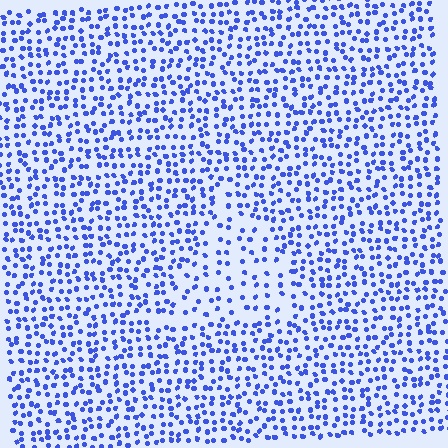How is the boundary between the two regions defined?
The boundary is defined by a change in element density (approximately 1.8x ratio). All elements are the same color, size, and shape.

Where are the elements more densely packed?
The elements are more densely packed outside the triangle boundary.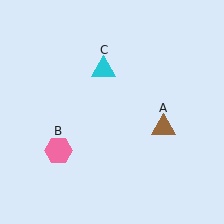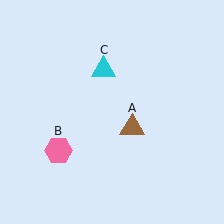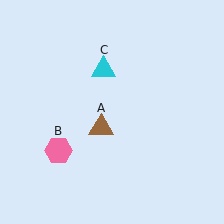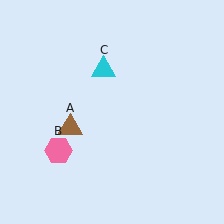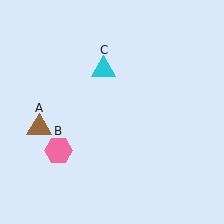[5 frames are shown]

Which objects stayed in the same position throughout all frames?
Pink hexagon (object B) and cyan triangle (object C) remained stationary.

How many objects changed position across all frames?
1 object changed position: brown triangle (object A).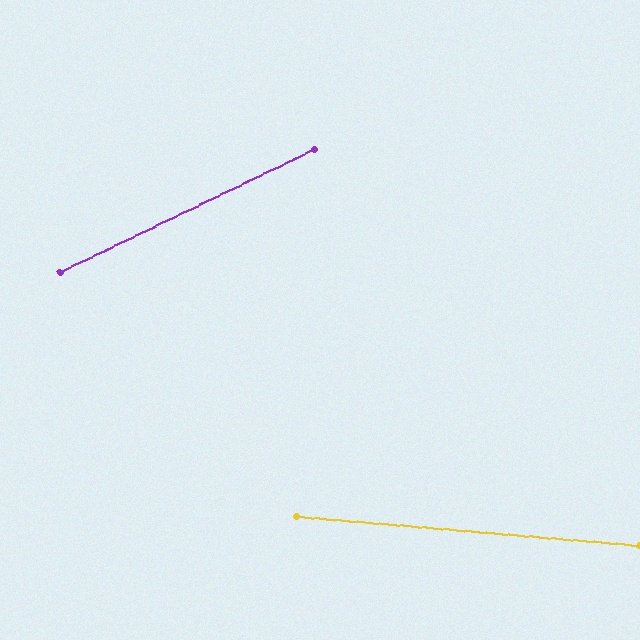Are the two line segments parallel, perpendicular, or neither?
Neither parallel nor perpendicular — they differ by about 31°.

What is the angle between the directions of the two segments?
Approximately 31 degrees.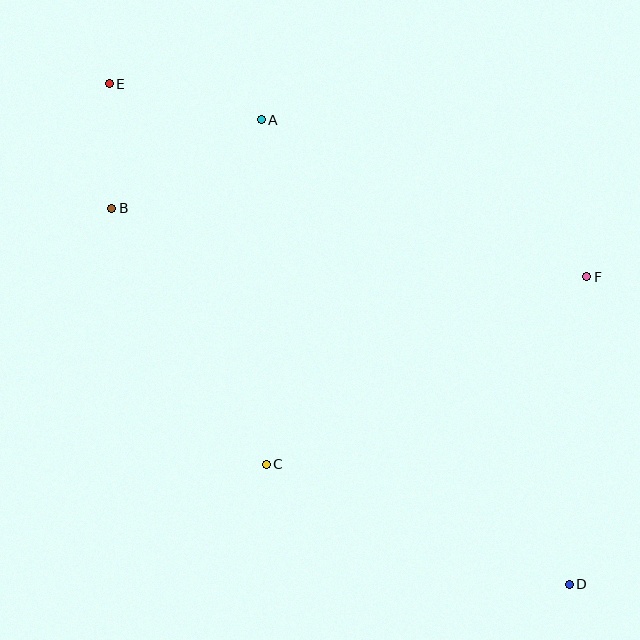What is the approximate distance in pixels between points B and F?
The distance between B and F is approximately 480 pixels.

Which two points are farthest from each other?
Points D and E are farthest from each other.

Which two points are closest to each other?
Points B and E are closest to each other.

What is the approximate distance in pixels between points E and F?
The distance between E and F is approximately 515 pixels.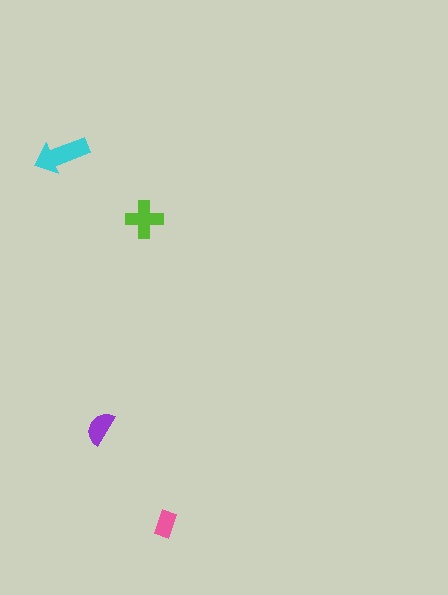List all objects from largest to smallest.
The cyan arrow, the lime cross, the purple semicircle, the pink rectangle.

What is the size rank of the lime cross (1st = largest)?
2nd.